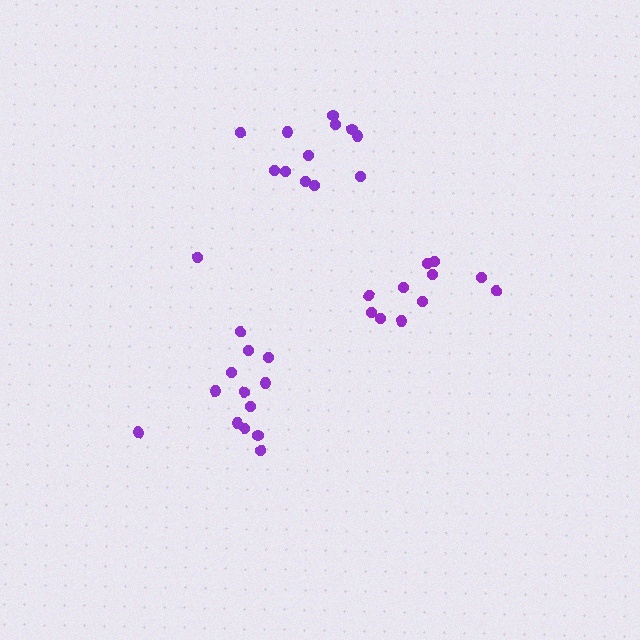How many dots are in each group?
Group 1: 14 dots, Group 2: 12 dots, Group 3: 11 dots (37 total).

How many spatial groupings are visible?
There are 3 spatial groupings.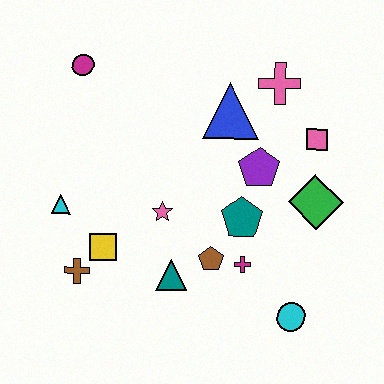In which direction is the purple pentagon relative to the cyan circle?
The purple pentagon is above the cyan circle.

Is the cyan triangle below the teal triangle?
No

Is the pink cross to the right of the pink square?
No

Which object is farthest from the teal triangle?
The magenta circle is farthest from the teal triangle.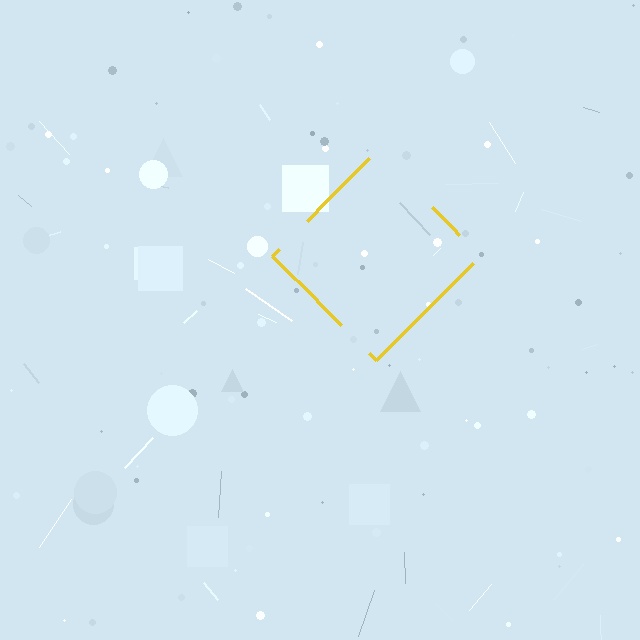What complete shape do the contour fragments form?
The contour fragments form a diamond.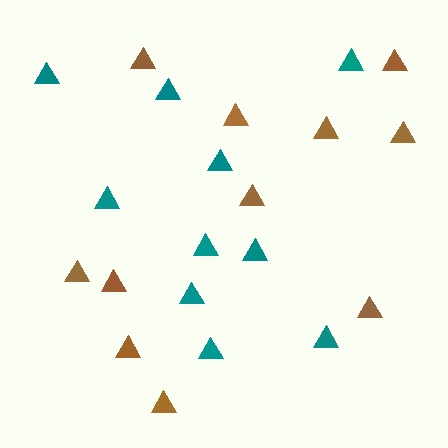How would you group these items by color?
There are 2 groups: one group of brown triangles (11) and one group of teal triangles (10).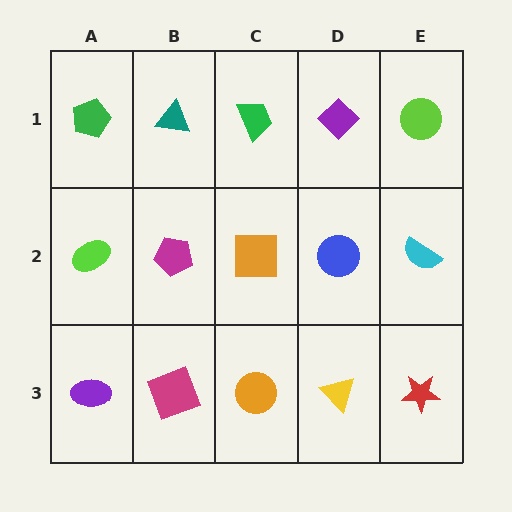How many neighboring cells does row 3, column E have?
2.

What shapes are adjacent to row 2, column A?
A green pentagon (row 1, column A), a purple ellipse (row 3, column A), a magenta pentagon (row 2, column B).